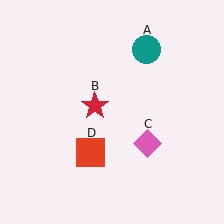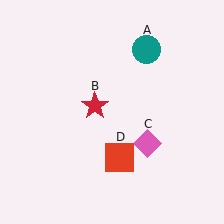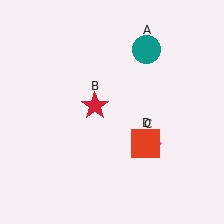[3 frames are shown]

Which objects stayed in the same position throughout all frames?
Teal circle (object A) and red star (object B) and pink diamond (object C) remained stationary.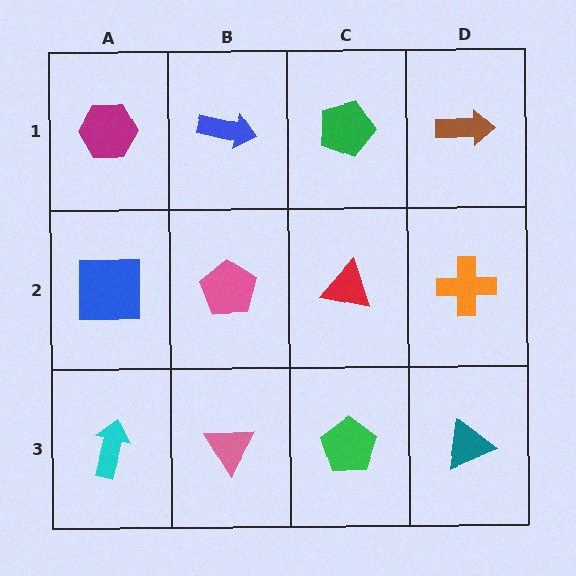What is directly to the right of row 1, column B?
A green pentagon.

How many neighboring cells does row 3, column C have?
3.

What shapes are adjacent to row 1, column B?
A pink pentagon (row 2, column B), a magenta hexagon (row 1, column A), a green pentagon (row 1, column C).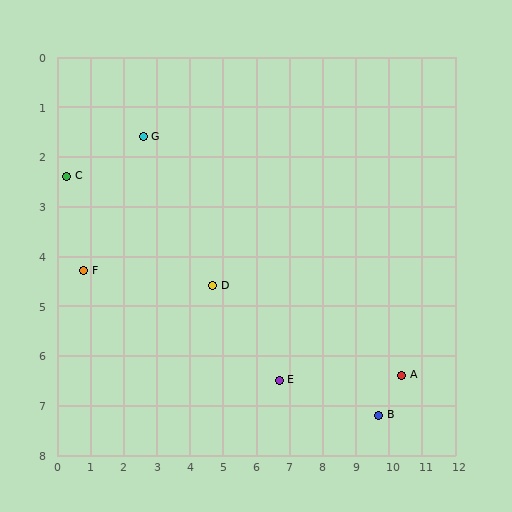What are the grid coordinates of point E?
Point E is at approximately (6.7, 6.5).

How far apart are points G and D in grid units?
Points G and D are about 3.7 grid units apart.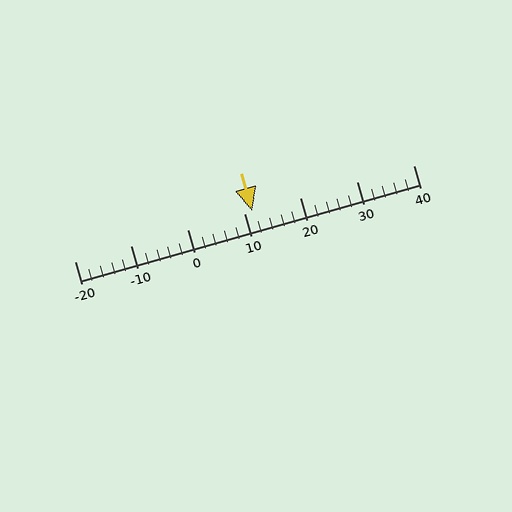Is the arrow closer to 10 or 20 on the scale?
The arrow is closer to 10.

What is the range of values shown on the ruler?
The ruler shows values from -20 to 40.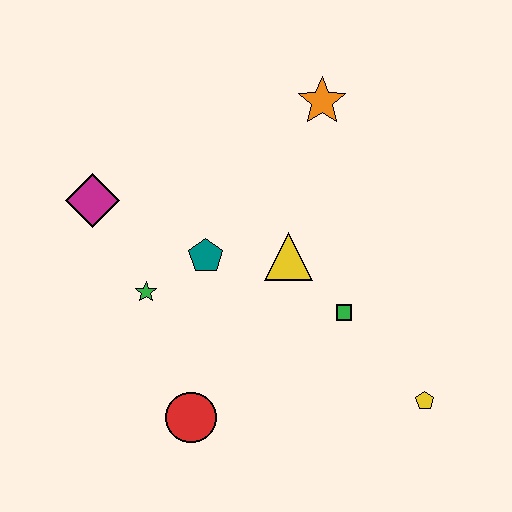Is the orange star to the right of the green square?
No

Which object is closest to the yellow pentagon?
The green square is closest to the yellow pentagon.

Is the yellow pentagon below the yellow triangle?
Yes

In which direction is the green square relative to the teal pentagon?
The green square is to the right of the teal pentagon.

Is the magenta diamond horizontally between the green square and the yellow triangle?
No